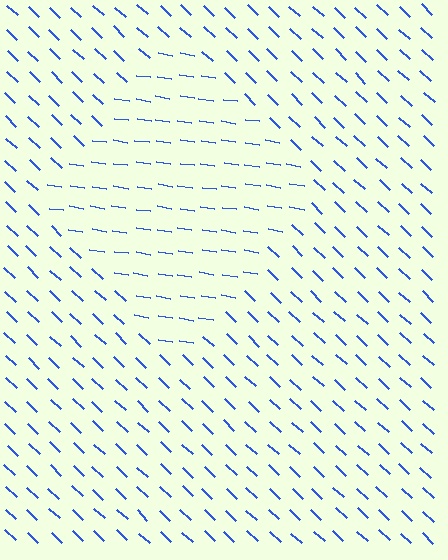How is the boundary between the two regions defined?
The boundary is defined purely by a change in line orientation (approximately 35 degrees difference). All lines are the same color and thickness.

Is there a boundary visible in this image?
Yes, there is a texture boundary formed by a change in line orientation.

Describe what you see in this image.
The image is filled with small blue line segments. A diamond region in the image has lines oriented differently from the surrounding lines, creating a visible texture boundary.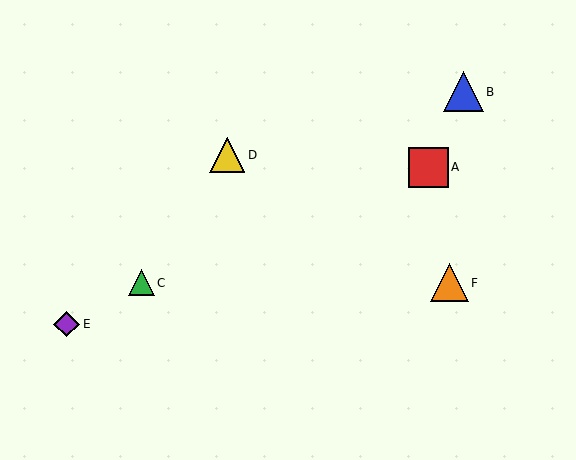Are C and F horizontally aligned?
Yes, both are at y≈283.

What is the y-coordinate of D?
Object D is at y≈155.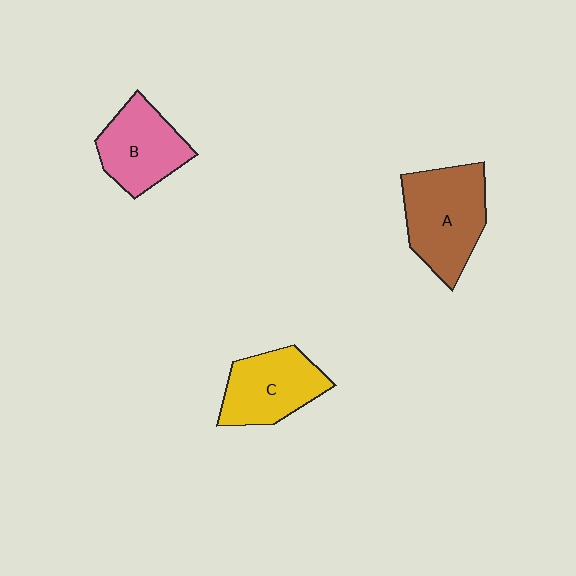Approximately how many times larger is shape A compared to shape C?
Approximately 1.2 times.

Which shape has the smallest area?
Shape B (pink).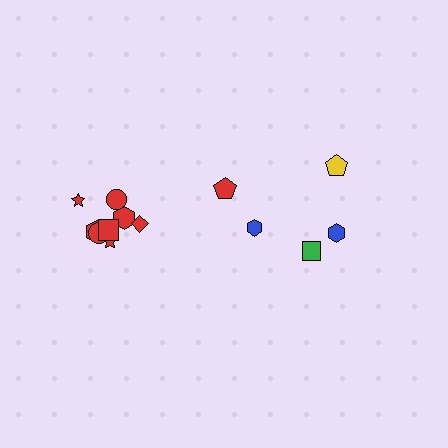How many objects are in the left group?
There are 8 objects.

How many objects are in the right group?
There are 5 objects.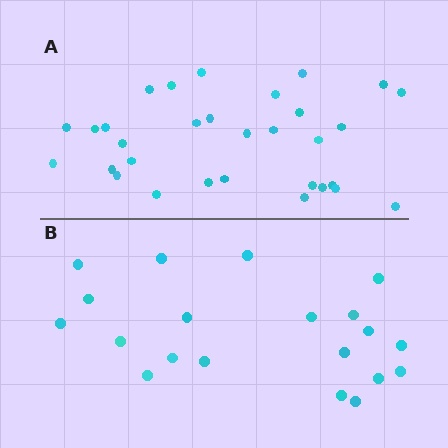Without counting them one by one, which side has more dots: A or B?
Region A (the top region) has more dots.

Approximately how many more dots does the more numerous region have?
Region A has roughly 12 or so more dots than region B.